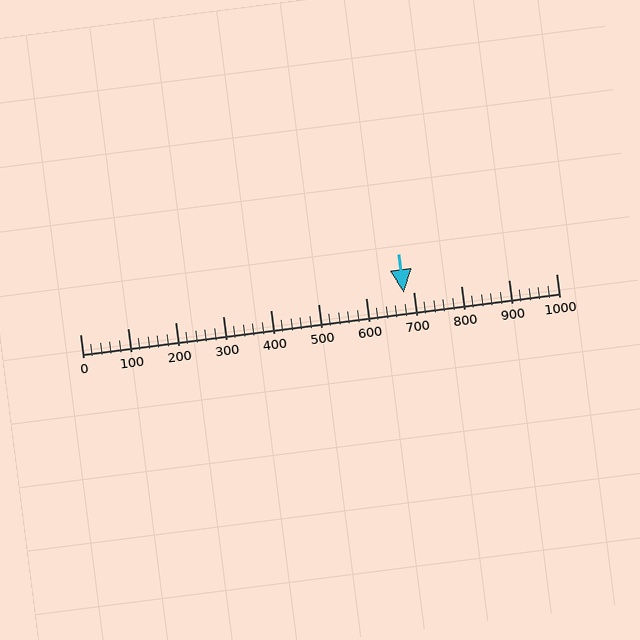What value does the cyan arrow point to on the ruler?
The cyan arrow points to approximately 680.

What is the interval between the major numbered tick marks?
The major tick marks are spaced 100 units apart.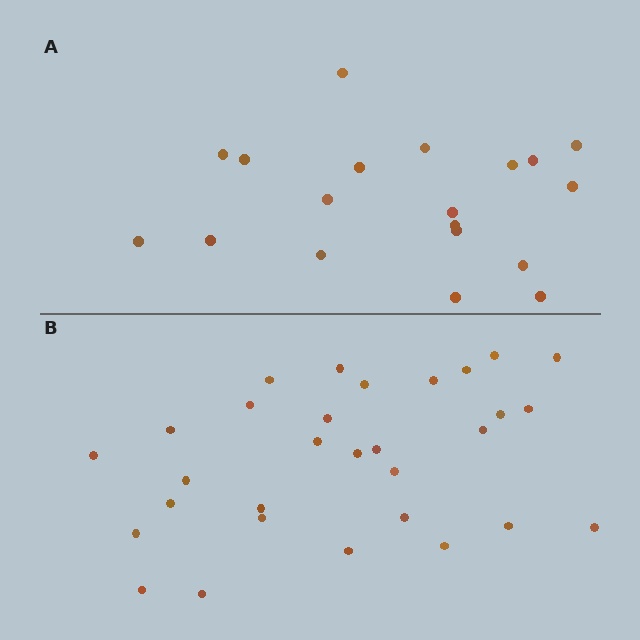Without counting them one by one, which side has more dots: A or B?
Region B (the bottom region) has more dots.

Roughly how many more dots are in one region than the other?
Region B has roughly 12 or so more dots than region A.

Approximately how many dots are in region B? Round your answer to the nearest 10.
About 30 dots.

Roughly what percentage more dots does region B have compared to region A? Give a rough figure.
About 60% more.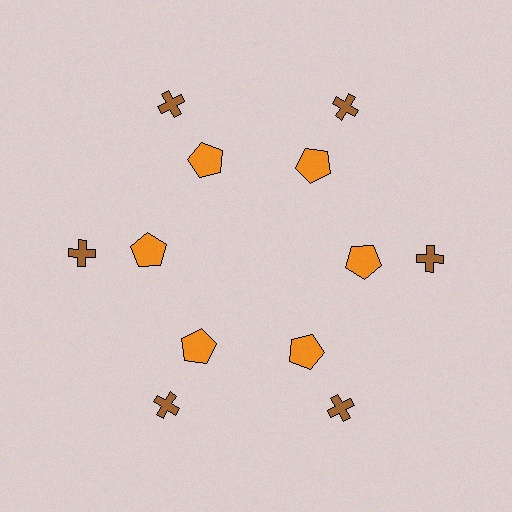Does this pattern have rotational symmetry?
Yes, this pattern has 6-fold rotational symmetry. It looks the same after rotating 60 degrees around the center.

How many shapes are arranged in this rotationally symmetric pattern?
There are 12 shapes, arranged in 6 groups of 2.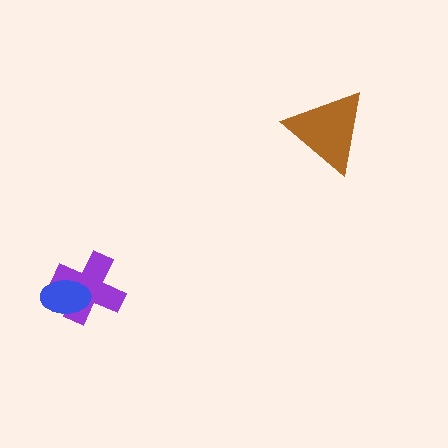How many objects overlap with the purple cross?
1 object overlaps with the purple cross.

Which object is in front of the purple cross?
The blue ellipse is in front of the purple cross.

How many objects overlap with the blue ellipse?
1 object overlaps with the blue ellipse.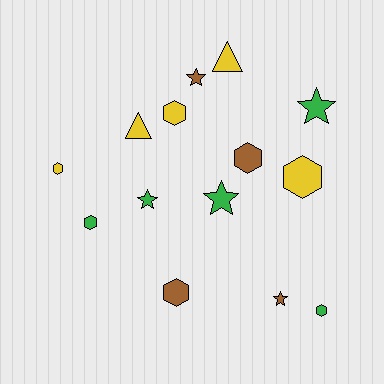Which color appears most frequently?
Green, with 5 objects.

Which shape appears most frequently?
Hexagon, with 7 objects.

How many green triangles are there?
There are no green triangles.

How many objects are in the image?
There are 14 objects.